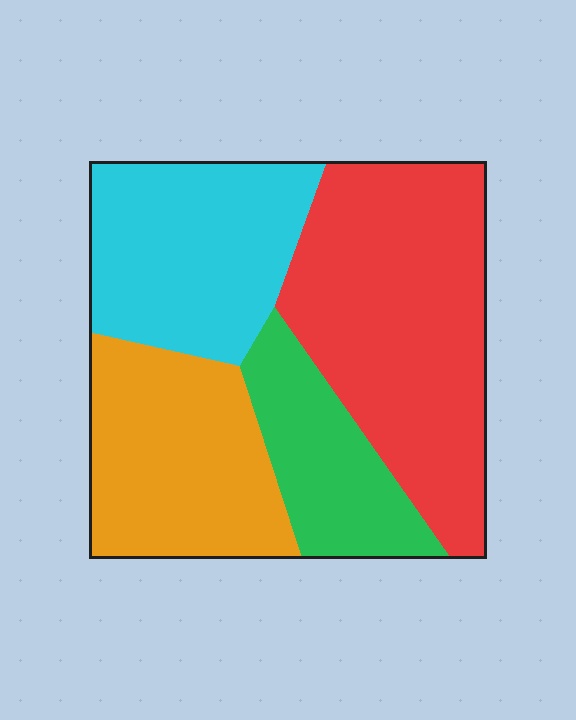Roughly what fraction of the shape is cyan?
Cyan covers around 25% of the shape.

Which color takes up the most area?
Red, at roughly 35%.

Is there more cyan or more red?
Red.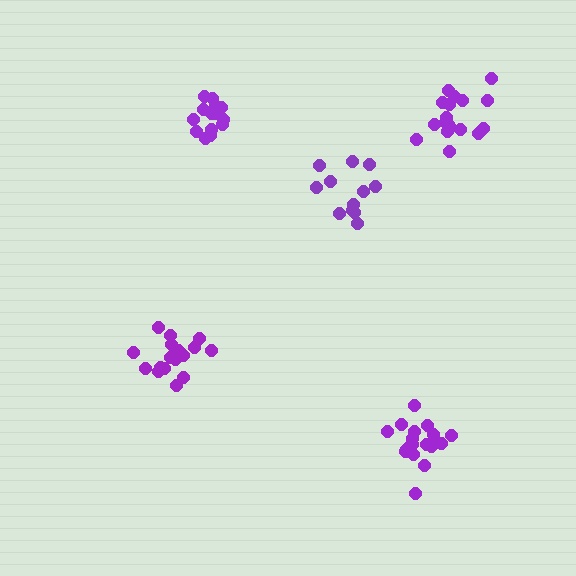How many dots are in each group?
Group 1: 18 dots, Group 2: 18 dots, Group 3: 18 dots, Group 4: 12 dots, Group 5: 14 dots (80 total).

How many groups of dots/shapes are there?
There are 5 groups.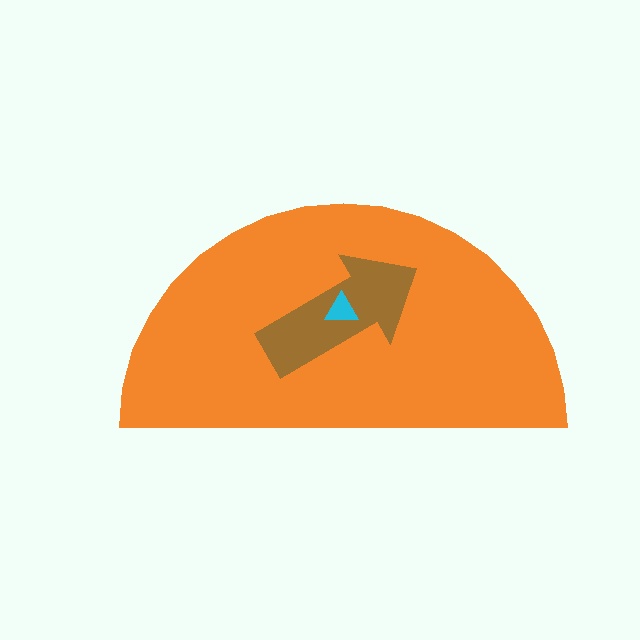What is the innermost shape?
The cyan triangle.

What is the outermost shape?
The orange semicircle.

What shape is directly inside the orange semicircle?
The brown arrow.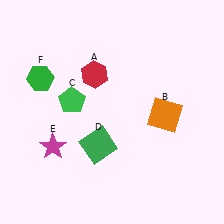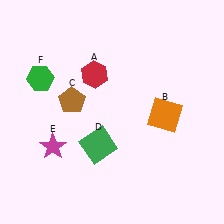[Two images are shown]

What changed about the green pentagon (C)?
In Image 1, C is green. In Image 2, it changed to brown.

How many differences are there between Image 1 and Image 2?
There is 1 difference between the two images.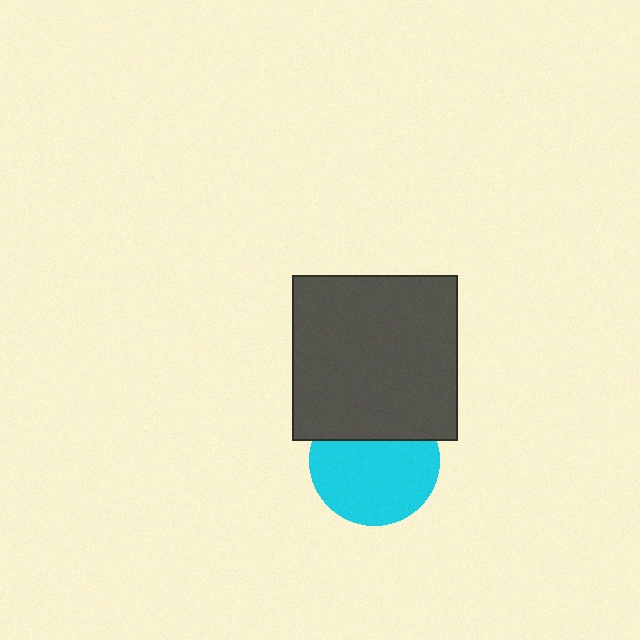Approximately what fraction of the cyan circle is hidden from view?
Roughly 32% of the cyan circle is hidden behind the dark gray square.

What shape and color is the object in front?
The object in front is a dark gray square.